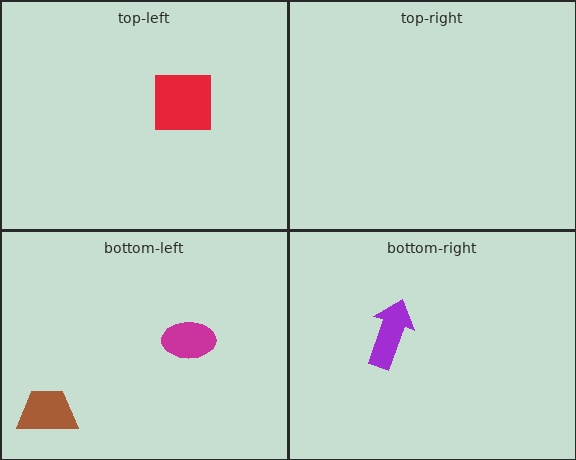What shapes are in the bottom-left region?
The brown trapezoid, the magenta ellipse.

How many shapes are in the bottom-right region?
1.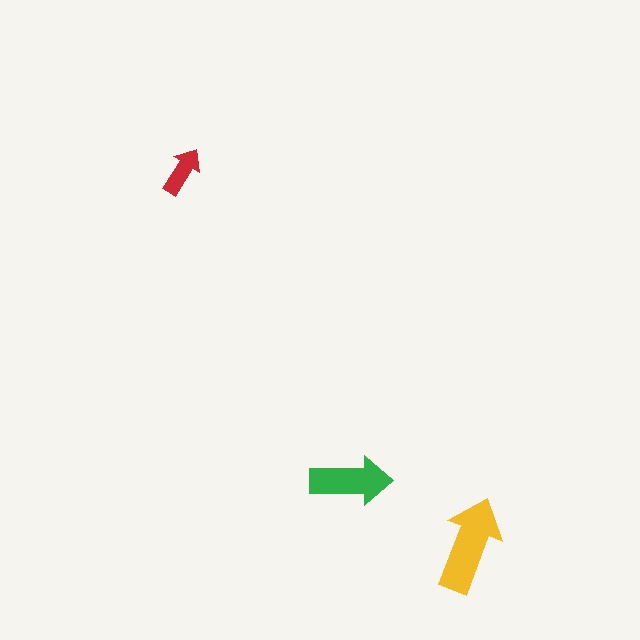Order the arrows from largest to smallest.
the yellow one, the green one, the red one.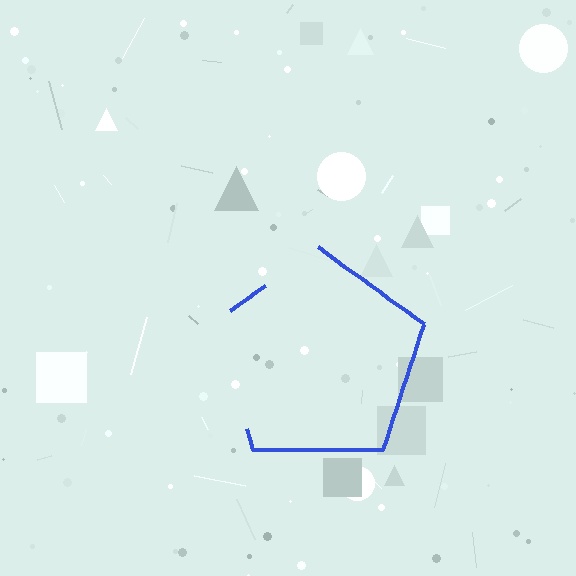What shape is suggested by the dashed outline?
The dashed outline suggests a pentagon.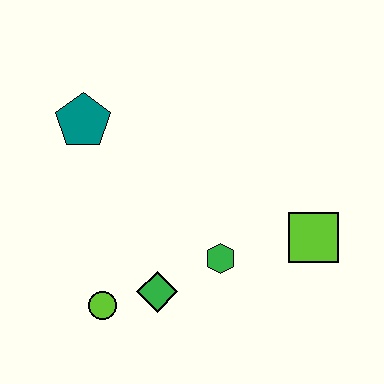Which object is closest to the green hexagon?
The green diamond is closest to the green hexagon.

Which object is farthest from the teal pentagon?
The lime square is farthest from the teal pentagon.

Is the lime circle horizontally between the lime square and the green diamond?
No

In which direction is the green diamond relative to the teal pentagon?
The green diamond is below the teal pentagon.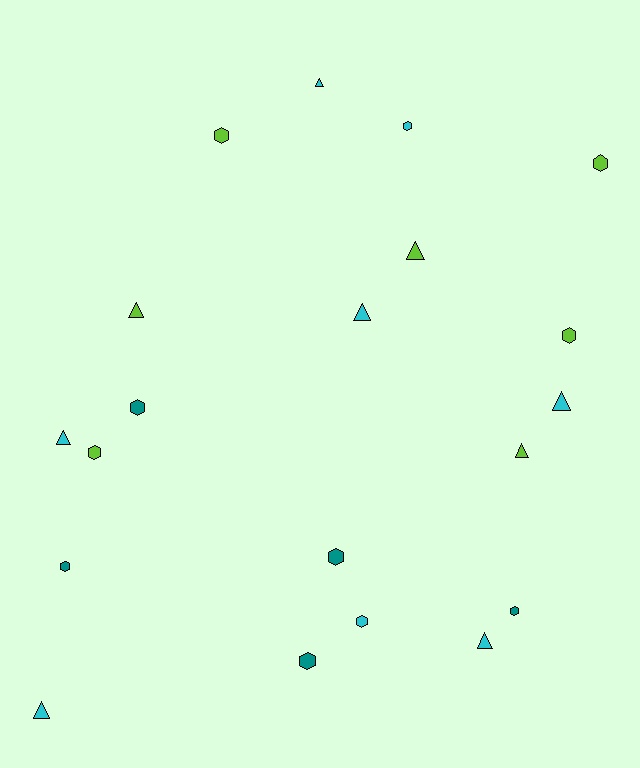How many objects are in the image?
There are 20 objects.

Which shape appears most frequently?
Hexagon, with 11 objects.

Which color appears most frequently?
Cyan, with 8 objects.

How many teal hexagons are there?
There are 5 teal hexagons.